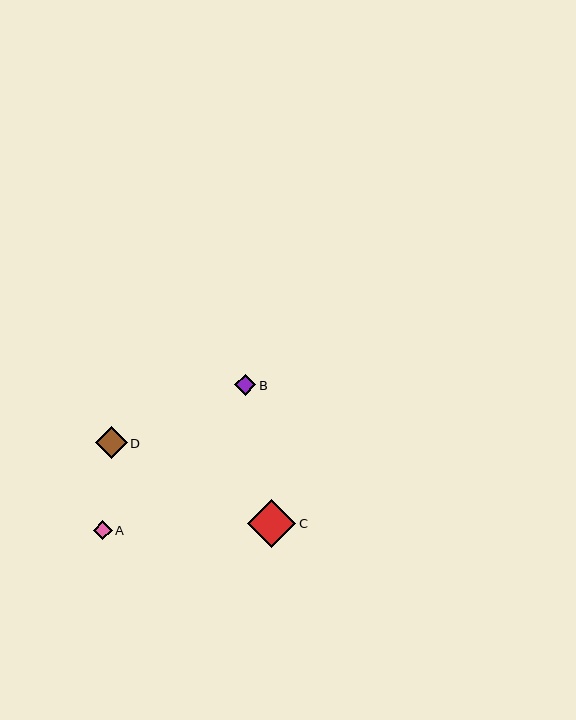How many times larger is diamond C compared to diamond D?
Diamond C is approximately 1.6 times the size of diamond D.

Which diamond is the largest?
Diamond C is the largest with a size of approximately 49 pixels.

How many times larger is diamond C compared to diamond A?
Diamond C is approximately 2.6 times the size of diamond A.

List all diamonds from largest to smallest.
From largest to smallest: C, D, B, A.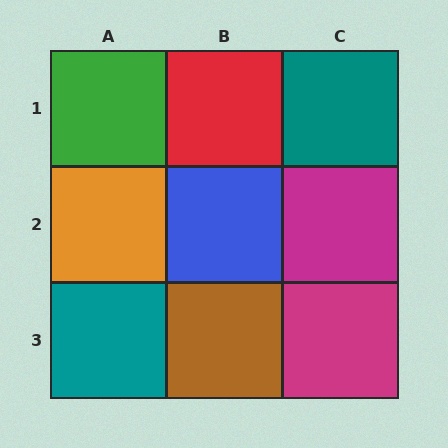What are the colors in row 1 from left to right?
Green, red, teal.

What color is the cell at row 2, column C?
Magenta.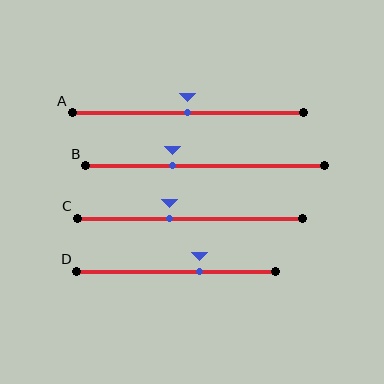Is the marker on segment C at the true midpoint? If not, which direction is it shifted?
No, the marker on segment C is shifted to the left by about 9% of the segment length.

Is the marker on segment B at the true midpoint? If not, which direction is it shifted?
No, the marker on segment B is shifted to the left by about 14% of the segment length.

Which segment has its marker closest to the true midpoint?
Segment A has its marker closest to the true midpoint.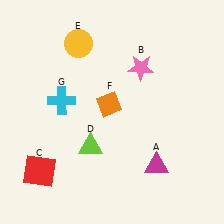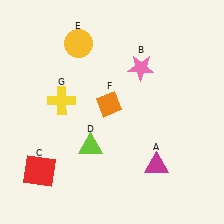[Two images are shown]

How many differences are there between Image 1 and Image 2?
There is 1 difference between the two images.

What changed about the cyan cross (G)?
In Image 1, G is cyan. In Image 2, it changed to yellow.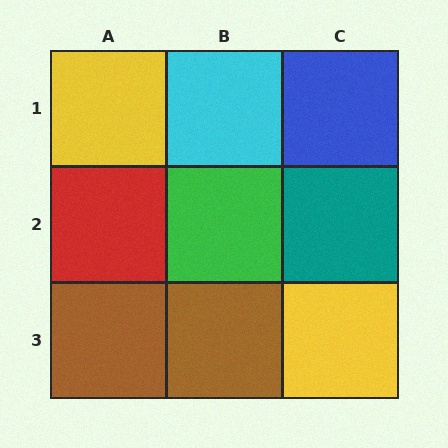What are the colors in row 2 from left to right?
Red, green, teal.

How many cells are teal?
1 cell is teal.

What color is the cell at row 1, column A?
Yellow.